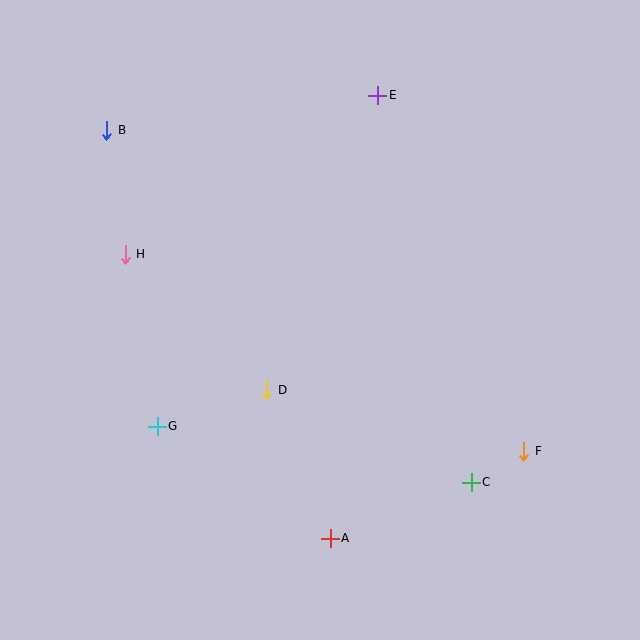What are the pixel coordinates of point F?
Point F is at (524, 451).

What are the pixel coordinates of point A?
Point A is at (330, 538).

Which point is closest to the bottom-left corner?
Point G is closest to the bottom-left corner.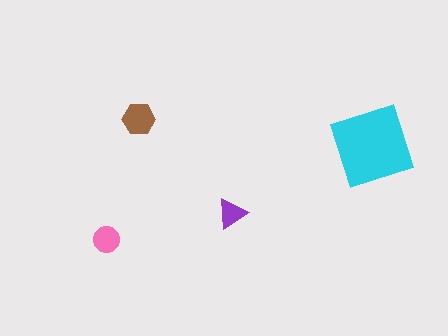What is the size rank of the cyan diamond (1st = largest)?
1st.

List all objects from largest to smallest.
The cyan diamond, the brown hexagon, the pink circle, the purple triangle.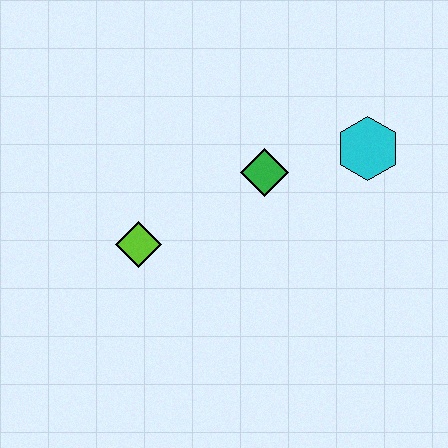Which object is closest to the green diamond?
The cyan hexagon is closest to the green diamond.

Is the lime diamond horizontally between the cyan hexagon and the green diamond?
No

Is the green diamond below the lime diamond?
No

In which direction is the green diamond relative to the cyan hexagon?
The green diamond is to the left of the cyan hexagon.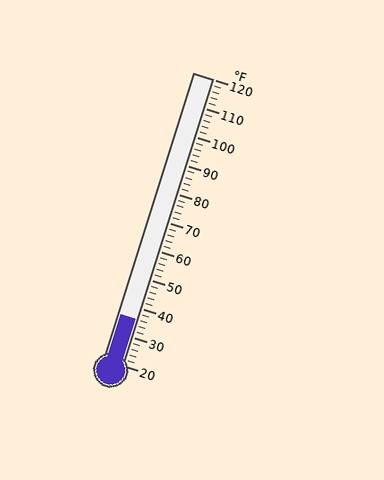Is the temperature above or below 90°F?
The temperature is below 90°F.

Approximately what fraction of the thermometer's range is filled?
The thermometer is filled to approximately 15% of its range.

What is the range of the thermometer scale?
The thermometer scale ranges from 20°F to 120°F.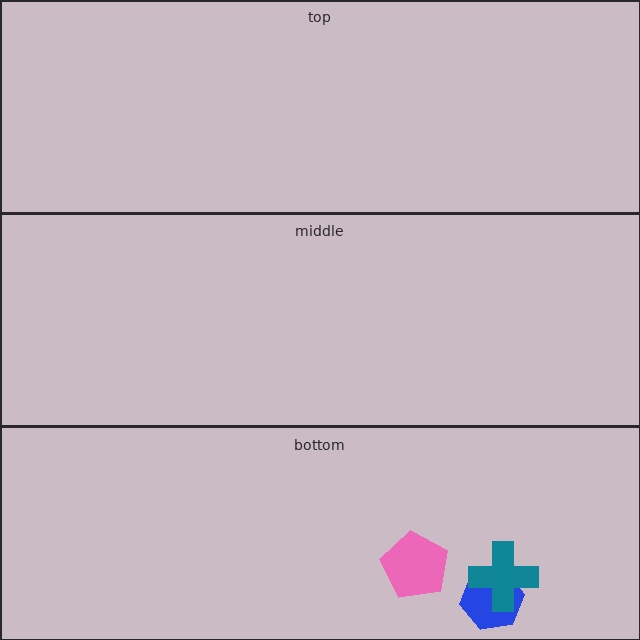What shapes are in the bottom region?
The blue hexagon, the pink pentagon, the teal cross.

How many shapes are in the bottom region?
3.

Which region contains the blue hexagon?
The bottom region.